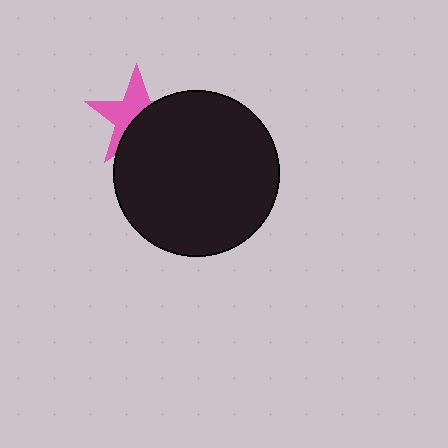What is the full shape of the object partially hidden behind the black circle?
The partially hidden object is a pink star.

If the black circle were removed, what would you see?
You would see the complete pink star.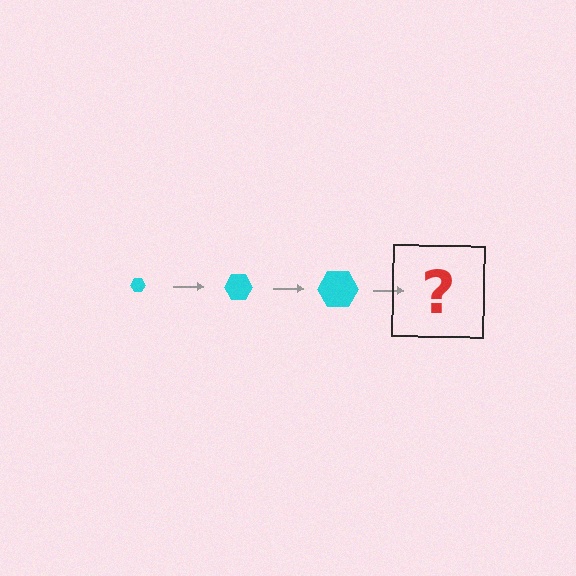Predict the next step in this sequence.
The next step is a cyan hexagon, larger than the previous one.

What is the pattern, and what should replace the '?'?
The pattern is that the hexagon gets progressively larger each step. The '?' should be a cyan hexagon, larger than the previous one.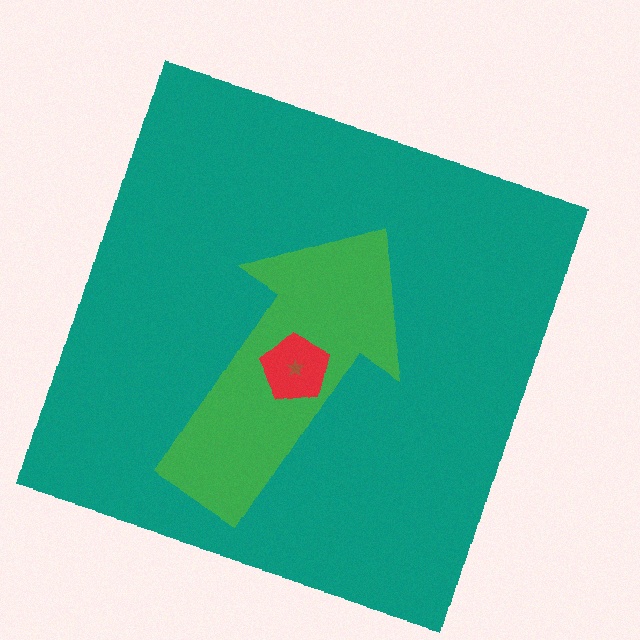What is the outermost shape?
The teal square.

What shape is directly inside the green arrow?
The red pentagon.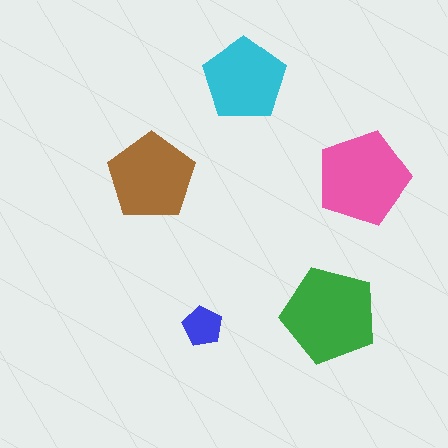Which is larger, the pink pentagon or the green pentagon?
The green one.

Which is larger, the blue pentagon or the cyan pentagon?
The cyan one.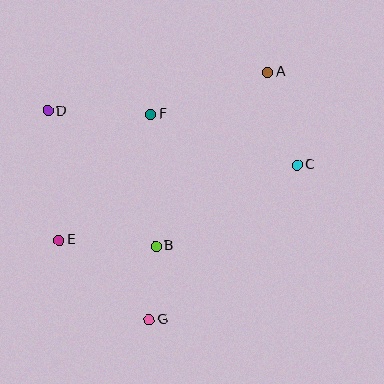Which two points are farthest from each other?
Points A and G are farthest from each other.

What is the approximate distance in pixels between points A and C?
The distance between A and C is approximately 97 pixels.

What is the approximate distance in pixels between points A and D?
The distance between A and D is approximately 223 pixels.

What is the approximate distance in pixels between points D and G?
The distance between D and G is approximately 232 pixels.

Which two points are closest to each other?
Points B and G are closest to each other.